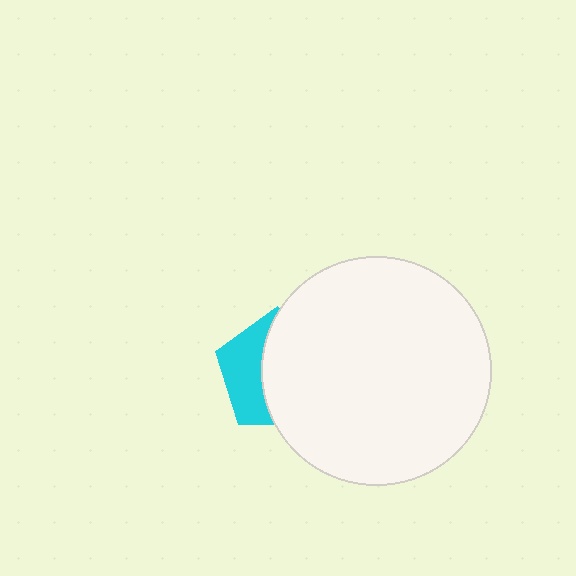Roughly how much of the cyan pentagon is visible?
A small part of it is visible (roughly 38%).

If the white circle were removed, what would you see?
You would see the complete cyan pentagon.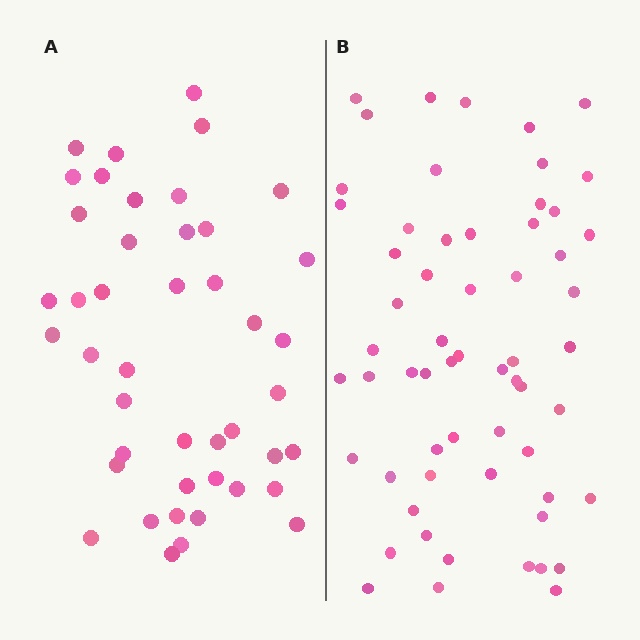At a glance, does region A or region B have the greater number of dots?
Region B (the right region) has more dots.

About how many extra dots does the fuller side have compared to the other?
Region B has approximately 15 more dots than region A.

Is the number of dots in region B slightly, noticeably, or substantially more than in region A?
Region B has noticeably more, but not dramatically so. The ratio is roughly 1.4 to 1.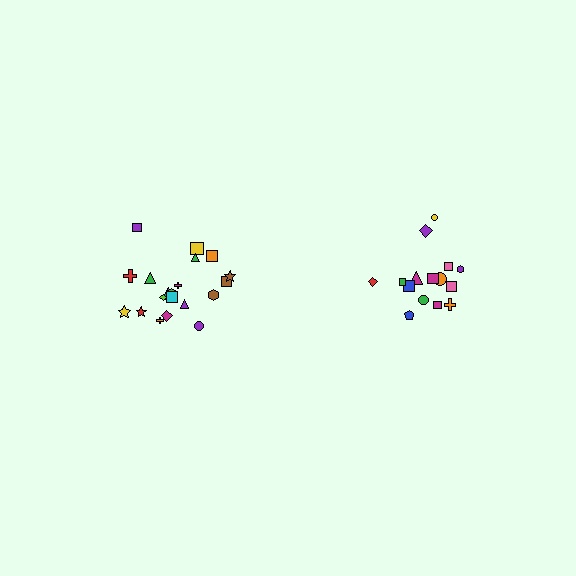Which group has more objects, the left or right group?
The left group.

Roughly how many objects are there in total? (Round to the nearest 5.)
Roughly 35 objects in total.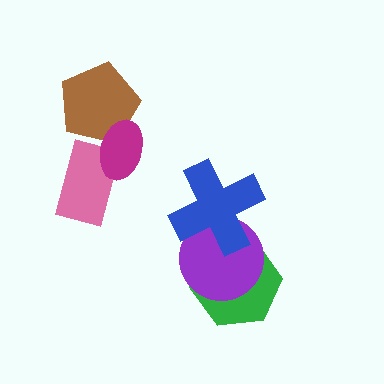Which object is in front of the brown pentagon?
The magenta ellipse is in front of the brown pentagon.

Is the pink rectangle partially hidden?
Yes, it is partially covered by another shape.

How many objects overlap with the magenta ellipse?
2 objects overlap with the magenta ellipse.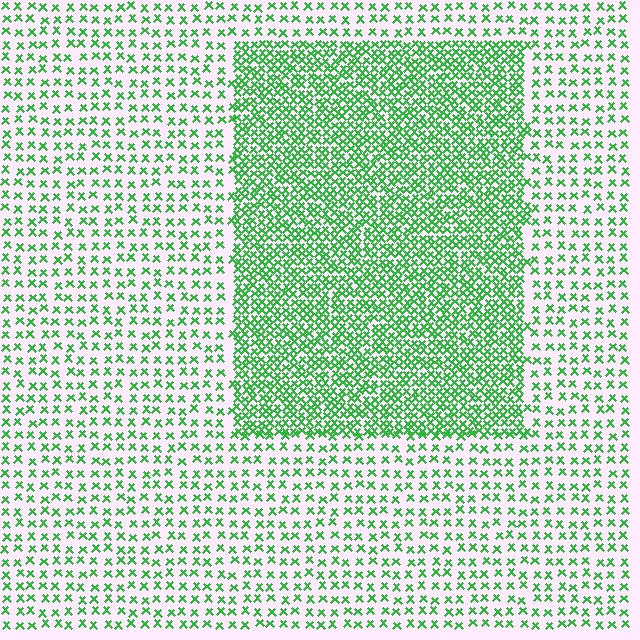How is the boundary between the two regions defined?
The boundary is defined by a change in element density (approximately 2.4x ratio). All elements are the same color, size, and shape.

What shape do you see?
I see a rectangle.